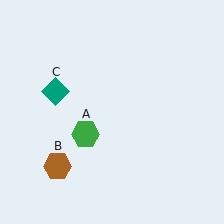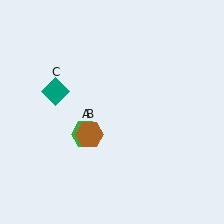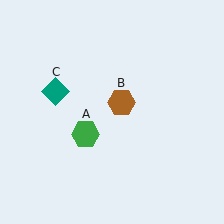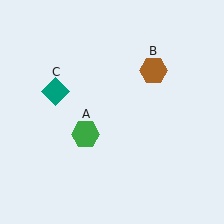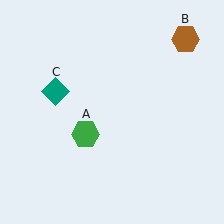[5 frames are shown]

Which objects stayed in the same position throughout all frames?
Green hexagon (object A) and teal diamond (object C) remained stationary.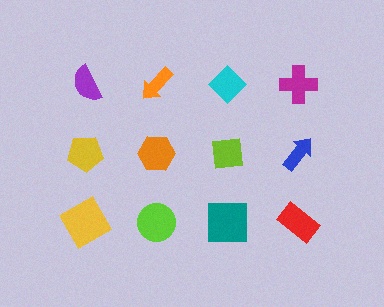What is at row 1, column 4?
A magenta cross.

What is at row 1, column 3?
A cyan diamond.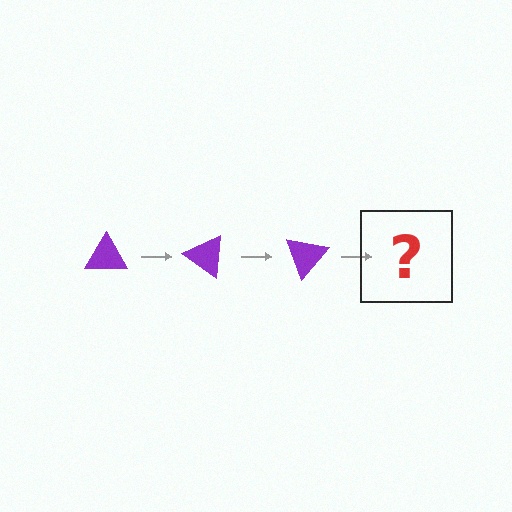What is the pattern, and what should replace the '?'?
The pattern is that the triangle rotates 35 degrees each step. The '?' should be a purple triangle rotated 105 degrees.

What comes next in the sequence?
The next element should be a purple triangle rotated 105 degrees.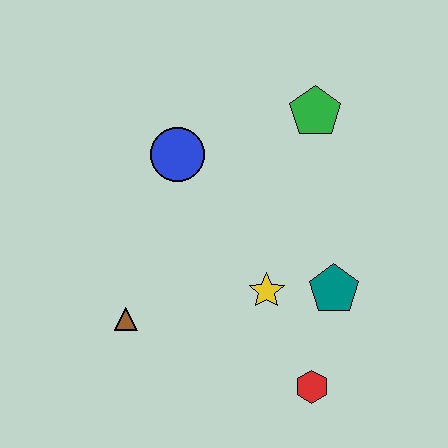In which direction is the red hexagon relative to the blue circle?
The red hexagon is below the blue circle.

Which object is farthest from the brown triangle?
The green pentagon is farthest from the brown triangle.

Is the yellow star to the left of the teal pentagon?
Yes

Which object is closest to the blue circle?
The green pentagon is closest to the blue circle.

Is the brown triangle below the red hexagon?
No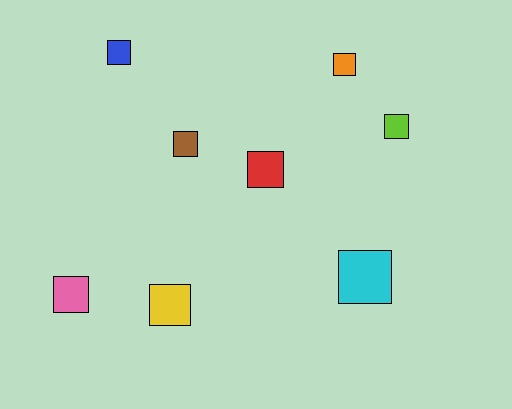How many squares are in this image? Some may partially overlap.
There are 8 squares.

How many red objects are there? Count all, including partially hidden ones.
There is 1 red object.